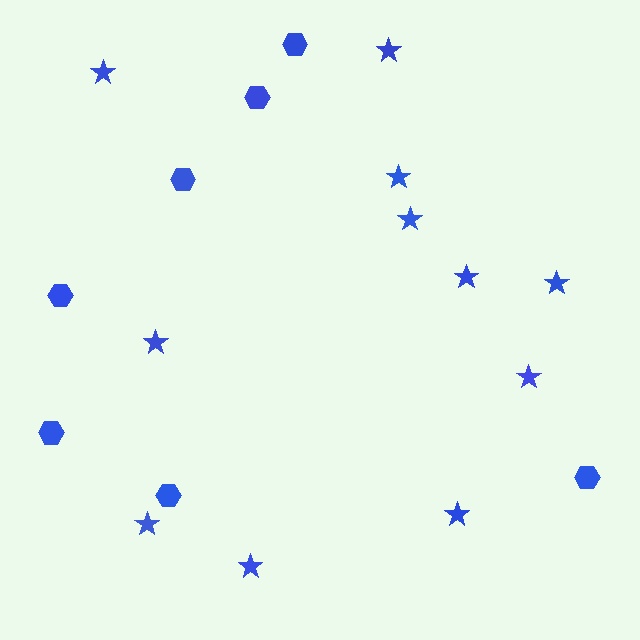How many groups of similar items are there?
There are 2 groups: one group of stars (11) and one group of hexagons (7).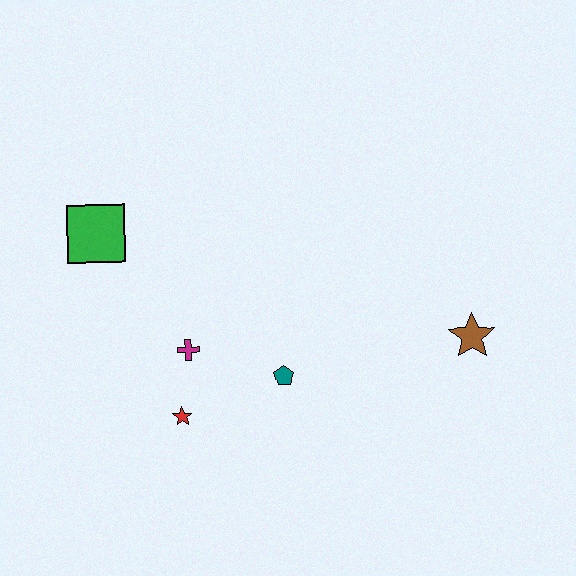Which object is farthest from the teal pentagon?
The green square is farthest from the teal pentagon.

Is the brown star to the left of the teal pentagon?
No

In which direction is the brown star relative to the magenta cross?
The brown star is to the right of the magenta cross.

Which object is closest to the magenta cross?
The red star is closest to the magenta cross.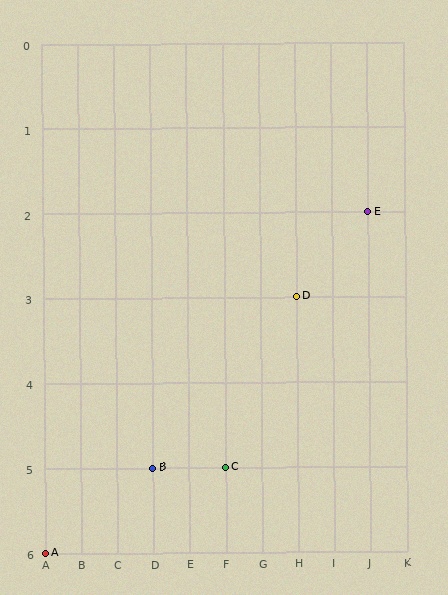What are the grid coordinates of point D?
Point D is at grid coordinates (H, 3).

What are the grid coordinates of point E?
Point E is at grid coordinates (J, 2).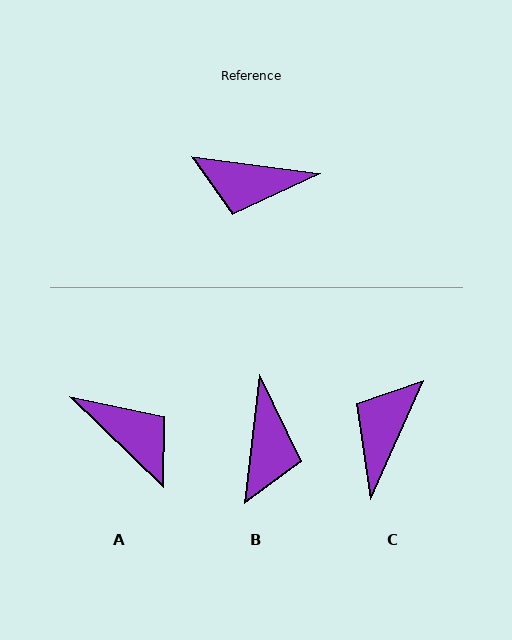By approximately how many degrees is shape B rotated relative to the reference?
Approximately 91 degrees counter-clockwise.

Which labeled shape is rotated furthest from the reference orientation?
A, about 143 degrees away.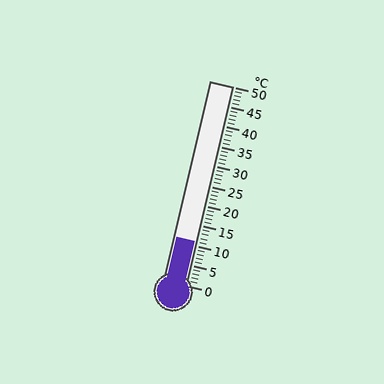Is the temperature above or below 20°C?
The temperature is below 20°C.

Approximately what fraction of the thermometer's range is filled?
The thermometer is filled to approximately 20% of its range.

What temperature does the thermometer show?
The thermometer shows approximately 11°C.